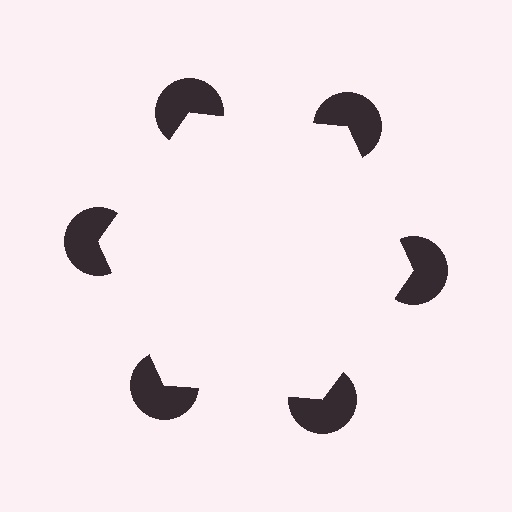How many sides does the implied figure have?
6 sides.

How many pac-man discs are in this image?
There are 6 — one at each vertex of the illusory hexagon.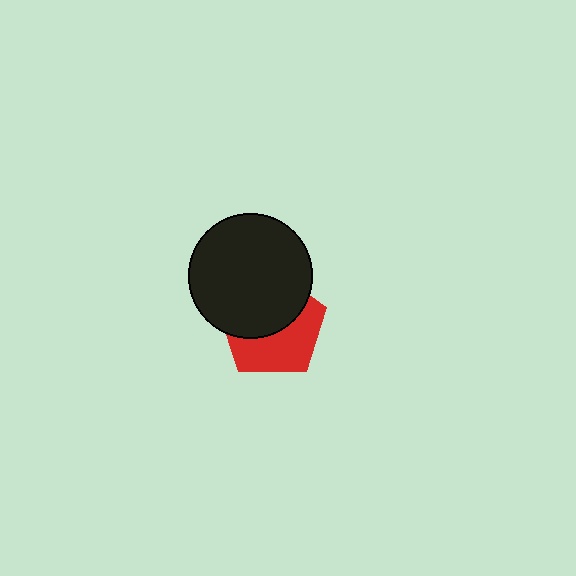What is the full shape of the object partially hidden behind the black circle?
The partially hidden object is a red pentagon.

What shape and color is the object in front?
The object in front is a black circle.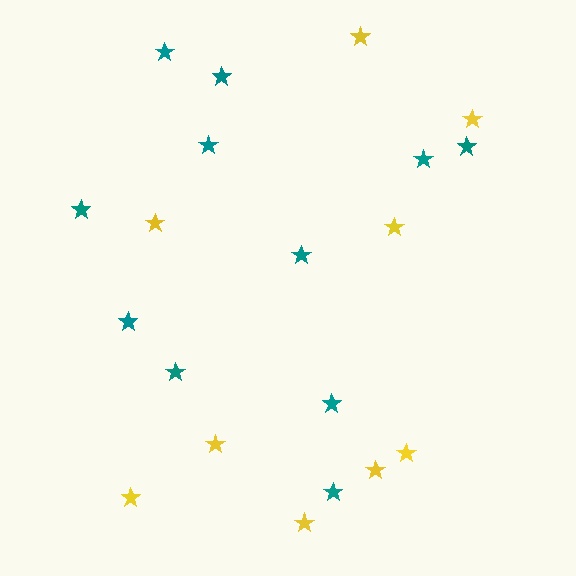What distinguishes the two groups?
There are 2 groups: one group of yellow stars (9) and one group of teal stars (11).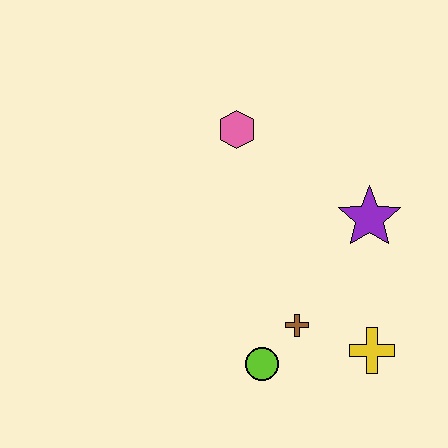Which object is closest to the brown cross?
The lime circle is closest to the brown cross.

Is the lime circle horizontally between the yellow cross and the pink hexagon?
Yes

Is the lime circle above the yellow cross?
No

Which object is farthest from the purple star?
The lime circle is farthest from the purple star.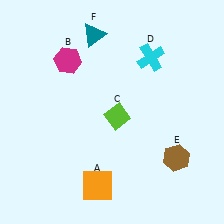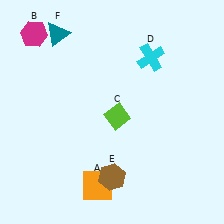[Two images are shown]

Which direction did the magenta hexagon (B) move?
The magenta hexagon (B) moved left.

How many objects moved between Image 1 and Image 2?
3 objects moved between the two images.